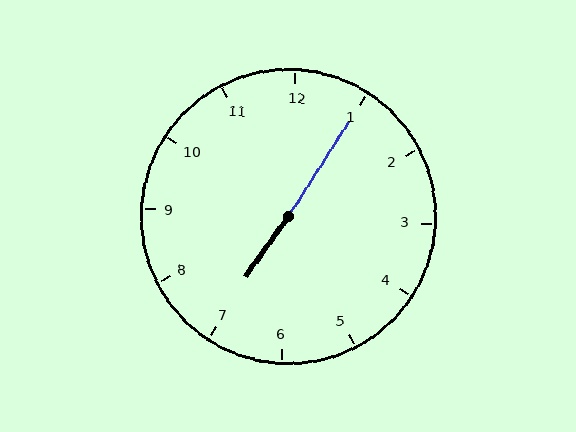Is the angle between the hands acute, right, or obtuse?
It is obtuse.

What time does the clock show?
7:05.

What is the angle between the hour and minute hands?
Approximately 178 degrees.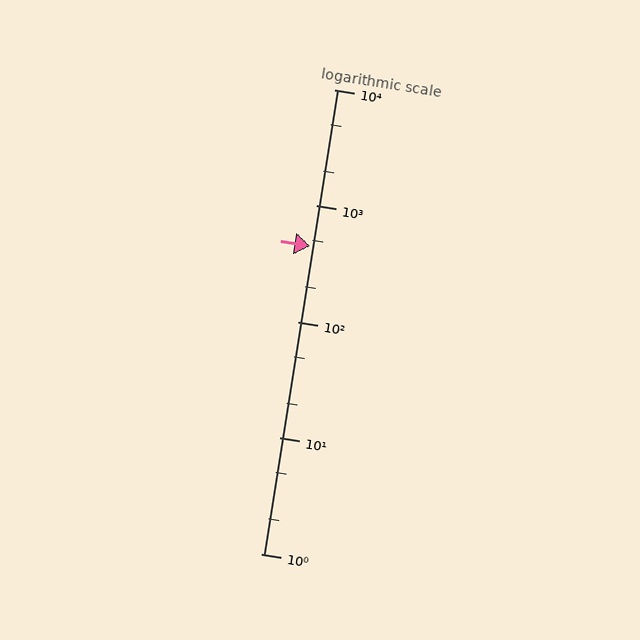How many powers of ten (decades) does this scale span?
The scale spans 4 decades, from 1 to 10000.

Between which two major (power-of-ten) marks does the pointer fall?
The pointer is between 100 and 1000.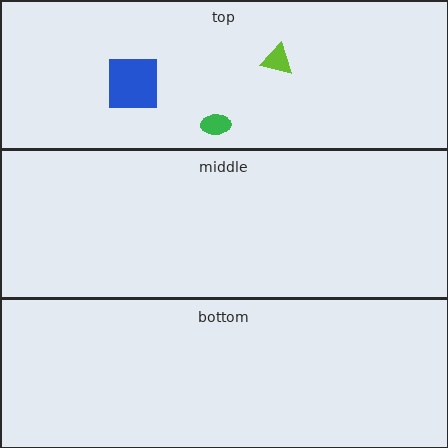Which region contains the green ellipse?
The top region.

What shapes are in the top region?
The blue square, the green ellipse, the lime triangle.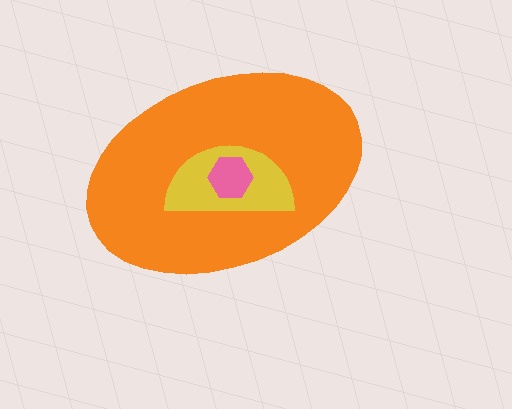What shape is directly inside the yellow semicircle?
The pink hexagon.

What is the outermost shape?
The orange ellipse.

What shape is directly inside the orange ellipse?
The yellow semicircle.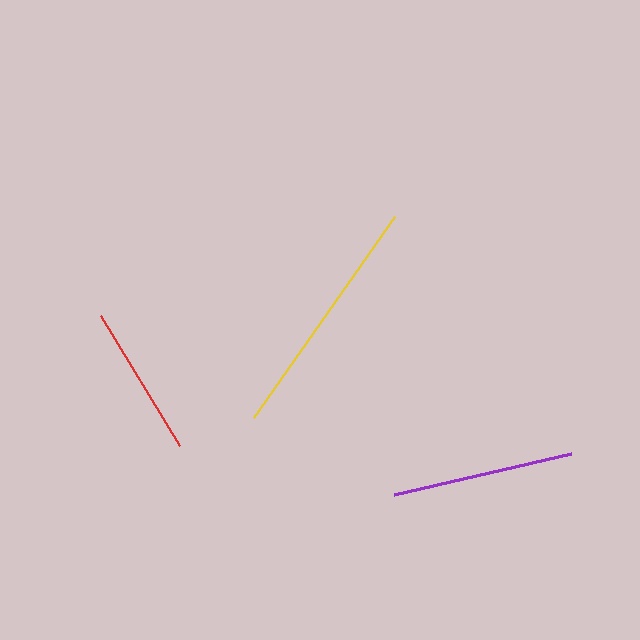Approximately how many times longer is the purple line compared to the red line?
The purple line is approximately 1.2 times the length of the red line.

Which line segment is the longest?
The yellow line is the longest at approximately 246 pixels.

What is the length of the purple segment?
The purple segment is approximately 181 pixels long.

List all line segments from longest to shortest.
From longest to shortest: yellow, purple, red.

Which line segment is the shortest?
The red line is the shortest at approximately 153 pixels.